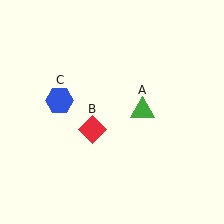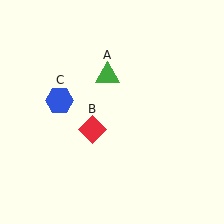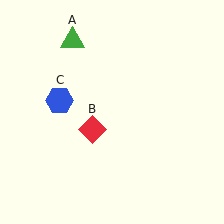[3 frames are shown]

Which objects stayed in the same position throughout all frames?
Red diamond (object B) and blue hexagon (object C) remained stationary.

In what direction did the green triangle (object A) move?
The green triangle (object A) moved up and to the left.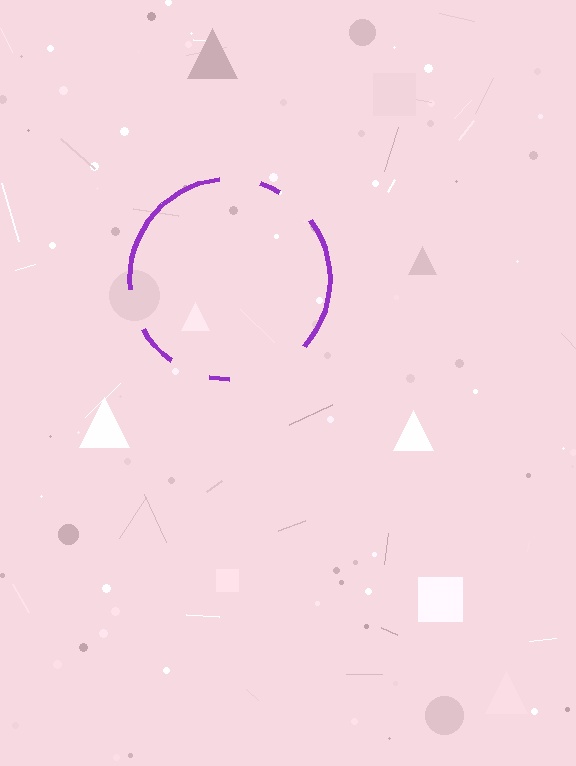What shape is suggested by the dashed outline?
The dashed outline suggests a circle.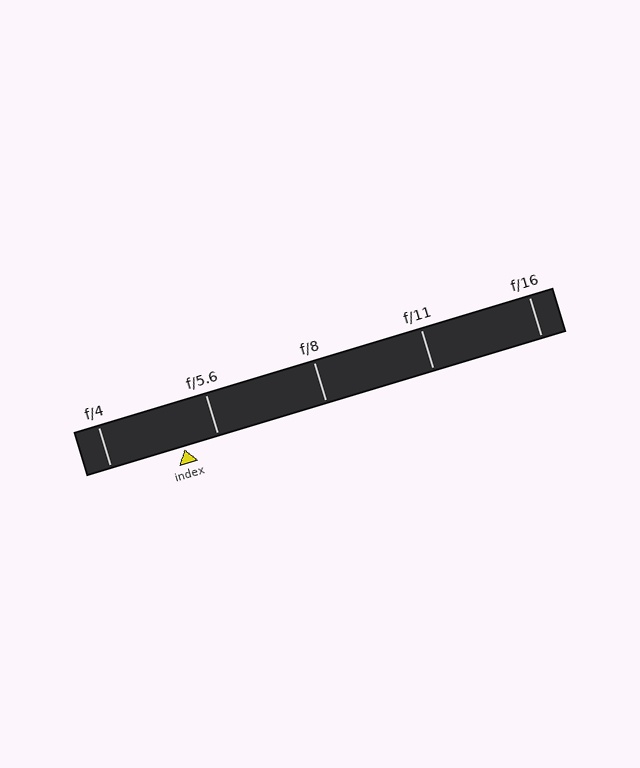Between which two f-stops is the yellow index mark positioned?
The index mark is between f/4 and f/5.6.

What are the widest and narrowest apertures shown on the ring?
The widest aperture shown is f/4 and the narrowest is f/16.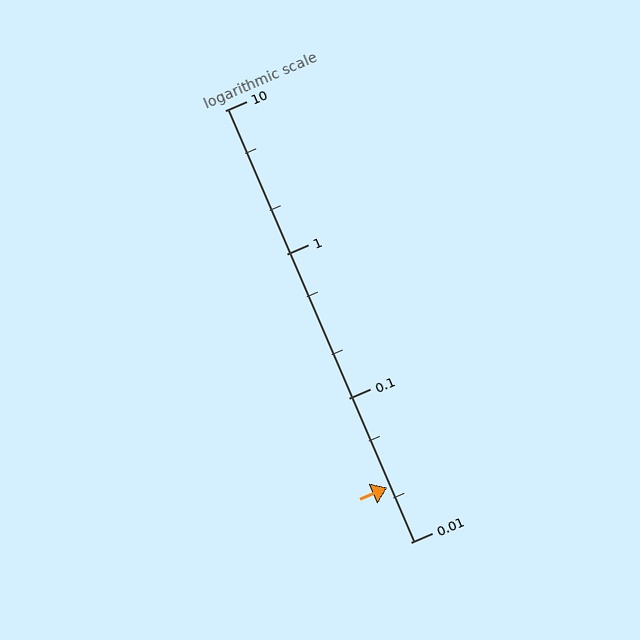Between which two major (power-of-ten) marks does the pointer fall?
The pointer is between 0.01 and 0.1.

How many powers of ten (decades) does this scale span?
The scale spans 3 decades, from 0.01 to 10.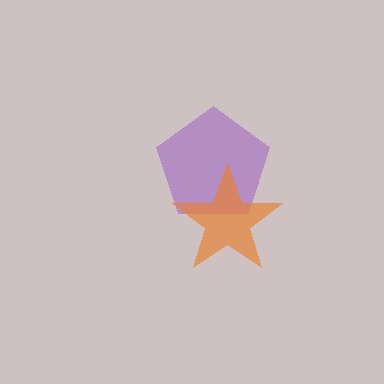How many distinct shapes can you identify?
There are 2 distinct shapes: a purple pentagon, an orange star.